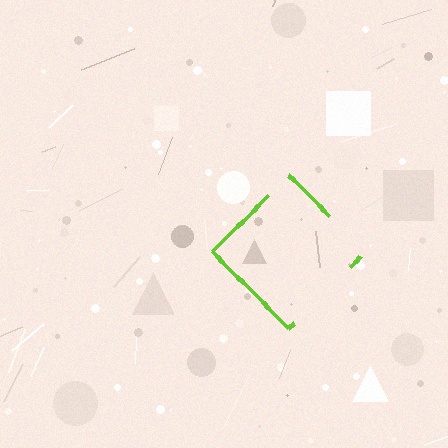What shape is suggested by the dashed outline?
The dashed outline suggests a diamond.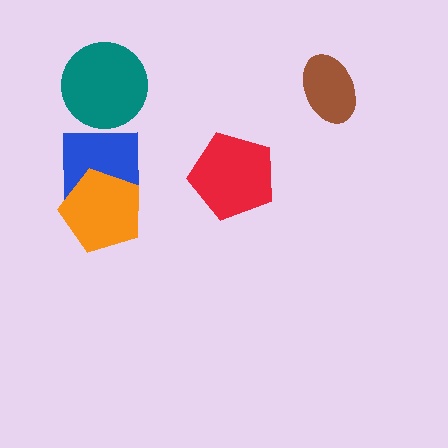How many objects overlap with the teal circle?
0 objects overlap with the teal circle.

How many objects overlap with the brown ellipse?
0 objects overlap with the brown ellipse.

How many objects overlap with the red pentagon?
0 objects overlap with the red pentagon.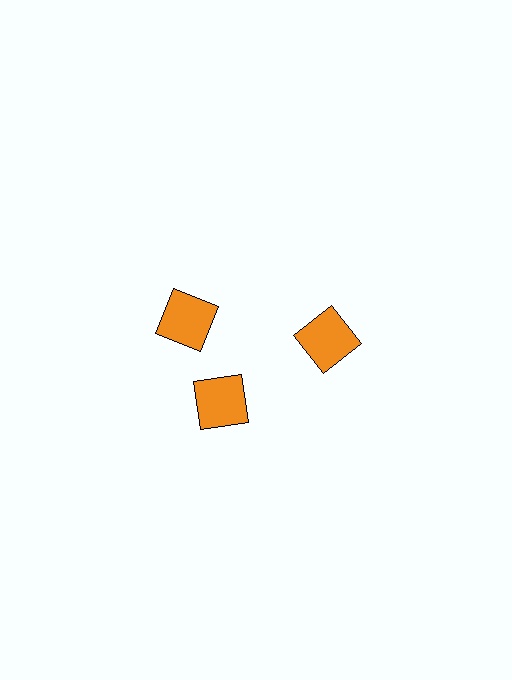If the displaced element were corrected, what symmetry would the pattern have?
It would have 3-fold rotational symmetry — the pattern would map onto itself every 120 degrees.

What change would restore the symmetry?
The symmetry would be restored by rotating it back into even spacing with its neighbors so that all 3 squares sit at equal angles and equal distance from the center.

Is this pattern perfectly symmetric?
No. The 3 orange squares are arranged in a ring, but one element near the 11 o'clock position is rotated out of alignment along the ring, breaking the 3-fold rotational symmetry.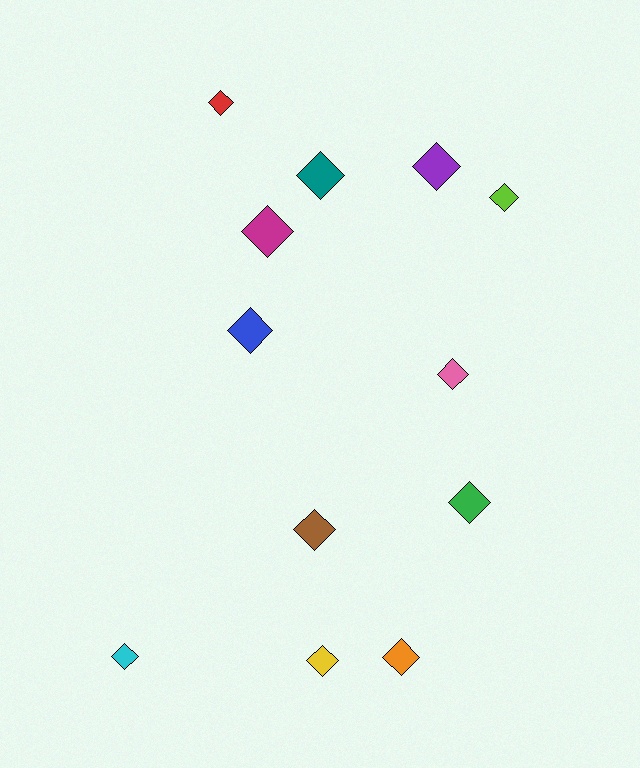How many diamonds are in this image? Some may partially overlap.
There are 12 diamonds.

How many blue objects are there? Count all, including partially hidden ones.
There is 1 blue object.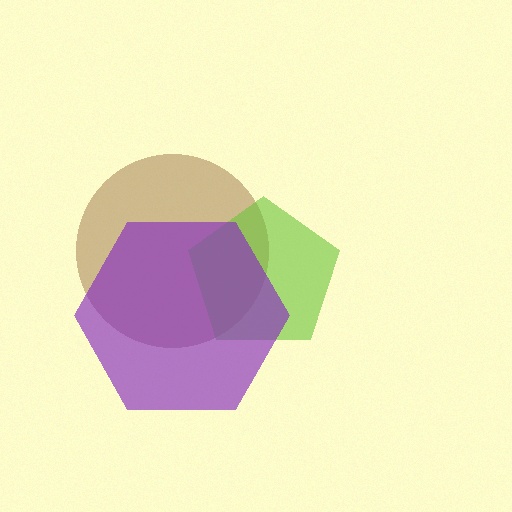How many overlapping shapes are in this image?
There are 3 overlapping shapes in the image.